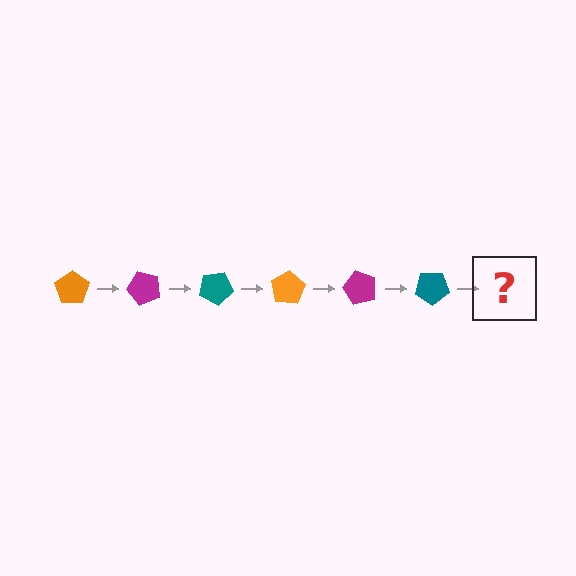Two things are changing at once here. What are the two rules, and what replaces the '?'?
The two rules are that it rotates 50 degrees each step and the color cycles through orange, magenta, and teal. The '?' should be an orange pentagon, rotated 300 degrees from the start.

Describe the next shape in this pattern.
It should be an orange pentagon, rotated 300 degrees from the start.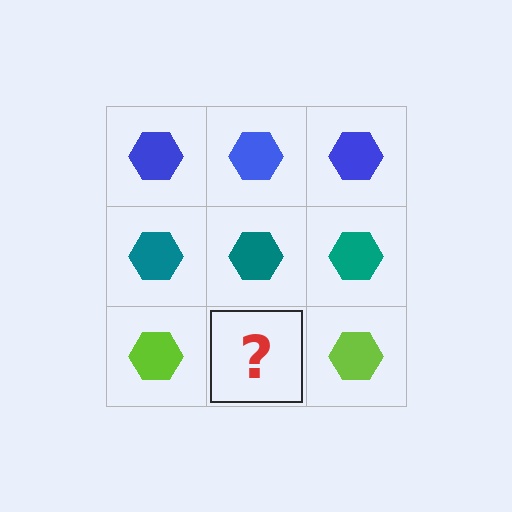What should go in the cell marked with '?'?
The missing cell should contain a lime hexagon.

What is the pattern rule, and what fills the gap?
The rule is that each row has a consistent color. The gap should be filled with a lime hexagon.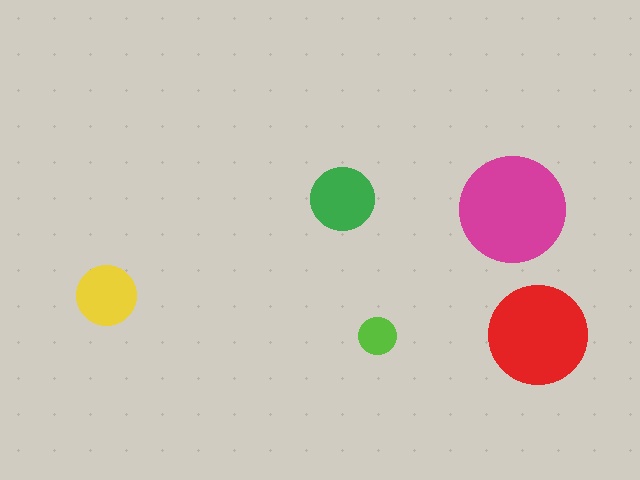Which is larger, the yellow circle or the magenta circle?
The magenta one.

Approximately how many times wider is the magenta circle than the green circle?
About 1.5 times wider.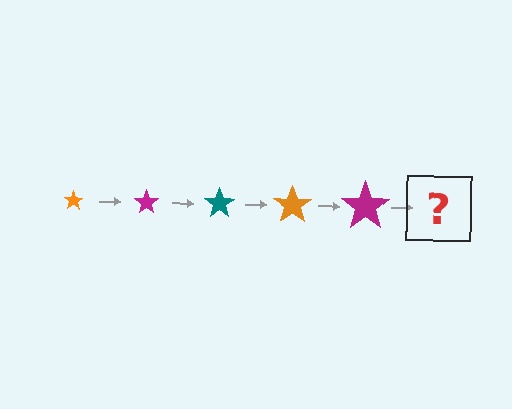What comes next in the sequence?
The next element should be a teal star, larger than the previous one.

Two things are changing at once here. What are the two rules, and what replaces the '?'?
The two rules are that the star grows larger each step and the color cycles through orange, magenta, and teal. The '?' should be a teal star, larger than the previous one.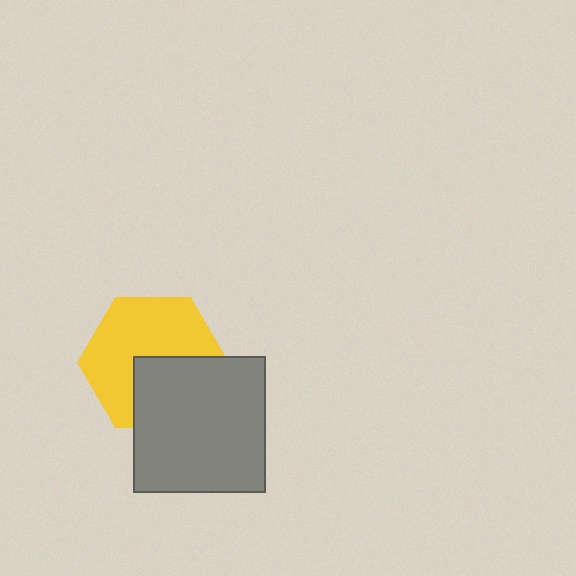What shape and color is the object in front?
The object in front is a gray rectangle.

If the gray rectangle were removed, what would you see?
You would see the complete yellow hexagon.